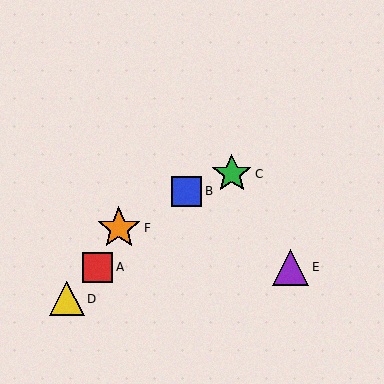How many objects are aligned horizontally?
2 objects (A, E) are aligned horizontally.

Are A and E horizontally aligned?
Yes, both are at y≈267.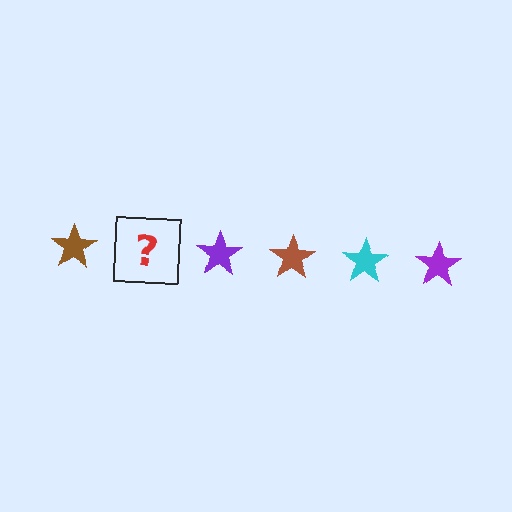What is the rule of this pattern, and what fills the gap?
The rule is that the pattern cycles through brown, cyan, purple stars. The gap should be filled with a cyan star.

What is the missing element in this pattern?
The missing element is a cyan star.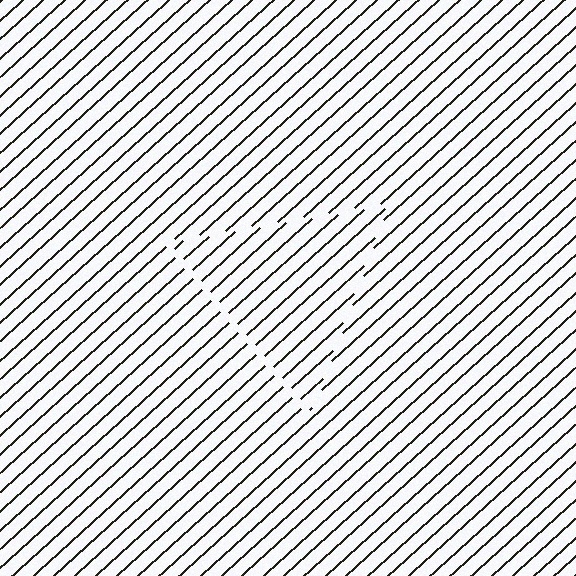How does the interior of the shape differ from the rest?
The interior of the shape contains the same grating, shifted by half a period — the contour is defined by the phase discontinuity where line-ends from the inner and outer gratings abut.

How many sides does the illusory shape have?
3 sides — the line-ends trace a triangle.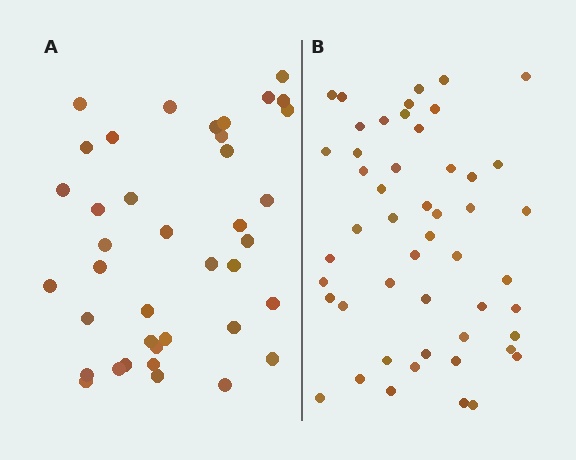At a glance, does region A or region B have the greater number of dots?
Region B (the right region) has more dots.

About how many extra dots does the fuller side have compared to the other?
Region B has roughly 12 or so more dots than region A.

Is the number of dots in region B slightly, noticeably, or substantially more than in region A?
Region B has noticeably more, but not dramatically so. The ratio is roughly 1.3 to 1.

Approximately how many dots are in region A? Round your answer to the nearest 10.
About 40 dots. (The exact count is 39, which rounds to 40.)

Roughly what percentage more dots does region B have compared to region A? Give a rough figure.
About 30% more.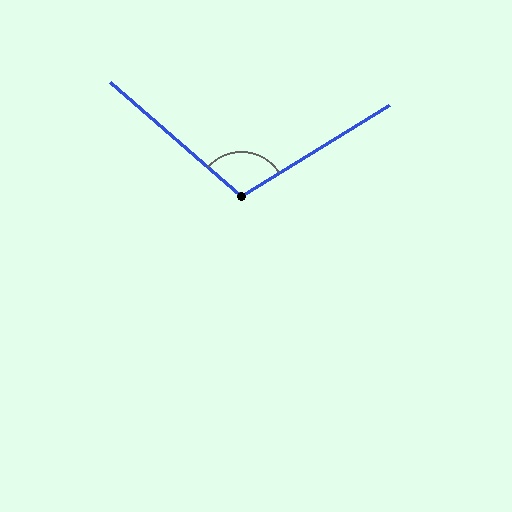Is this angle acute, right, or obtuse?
It is obtuse.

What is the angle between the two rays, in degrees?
Approximately 107 degrees.